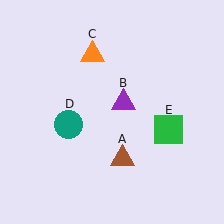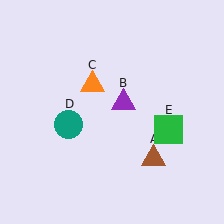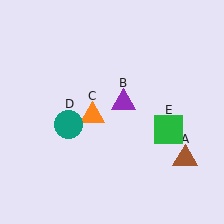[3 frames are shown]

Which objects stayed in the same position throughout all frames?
Purple triangle (object B) and teal circle (object D) and green square (object E) remained stationary.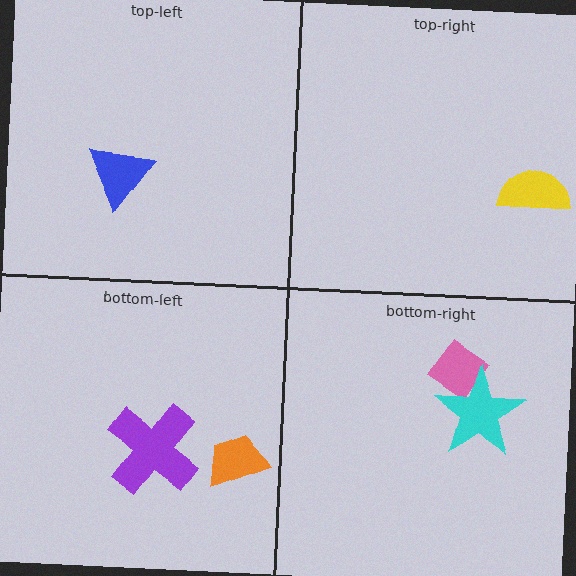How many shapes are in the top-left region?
1.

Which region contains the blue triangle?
The top-left region.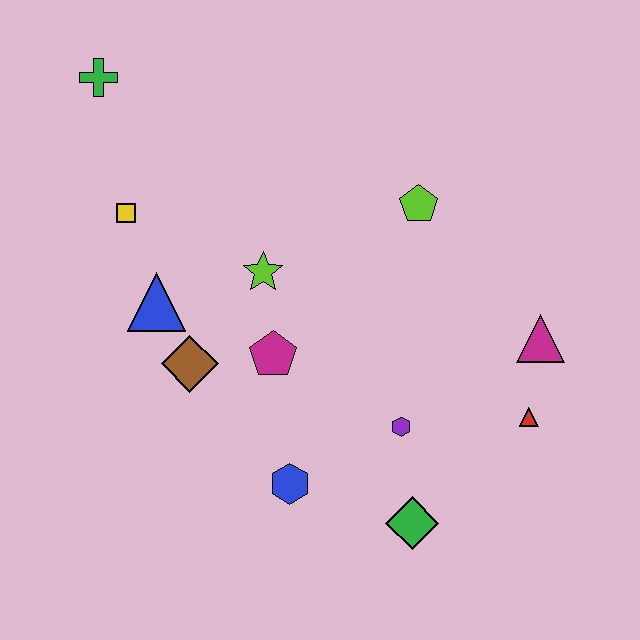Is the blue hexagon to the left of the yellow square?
No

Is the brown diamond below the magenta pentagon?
Yes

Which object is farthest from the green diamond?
The green cross is farthest from the green diamond.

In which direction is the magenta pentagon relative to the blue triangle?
The magenta pentagon is to the right of the blue triangle.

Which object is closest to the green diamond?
The purple hexagon is closest to the green diamond.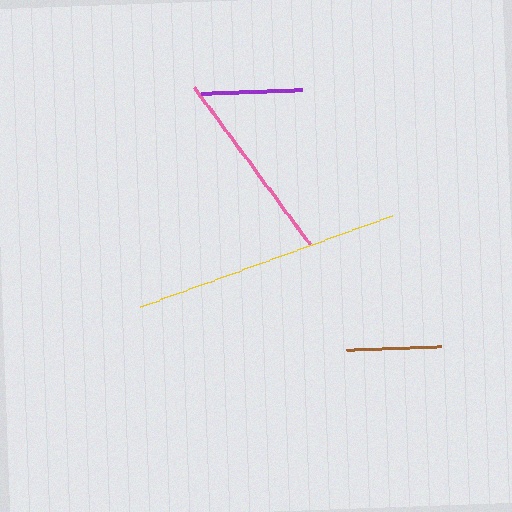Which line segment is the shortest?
The brown line is the shortest at approximately 95 pixels.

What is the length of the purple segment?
The purple segment is approximately 101 pixels long.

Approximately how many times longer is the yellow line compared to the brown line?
The yellow line is approximately 2.8 times the length of the brown line.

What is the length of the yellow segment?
The yellow segment is approximately 267 pixels long.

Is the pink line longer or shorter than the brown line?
The pink line is longer than the brown line.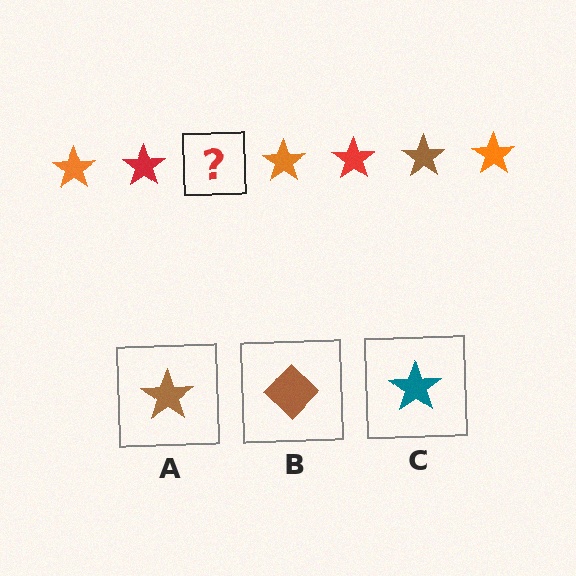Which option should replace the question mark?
Option A.